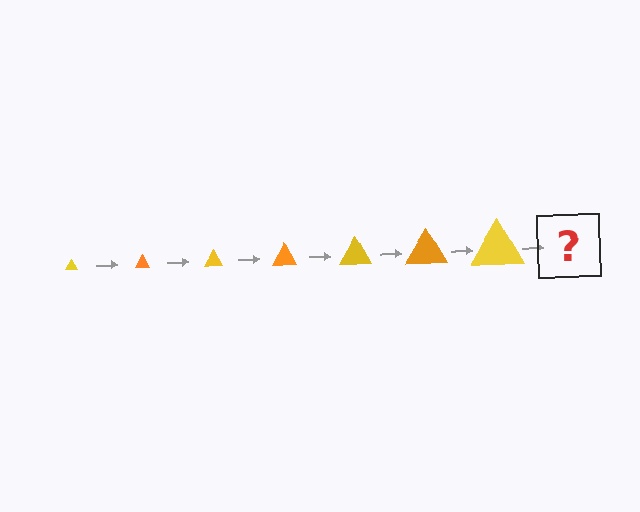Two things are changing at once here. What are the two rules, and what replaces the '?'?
The two rules are that the triangle grows larger each step and the color cycles through yellow and orange. The '?' should be an orange triangle, larger than the previous one.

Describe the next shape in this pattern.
It should be an orange triangle, larger than the previous one.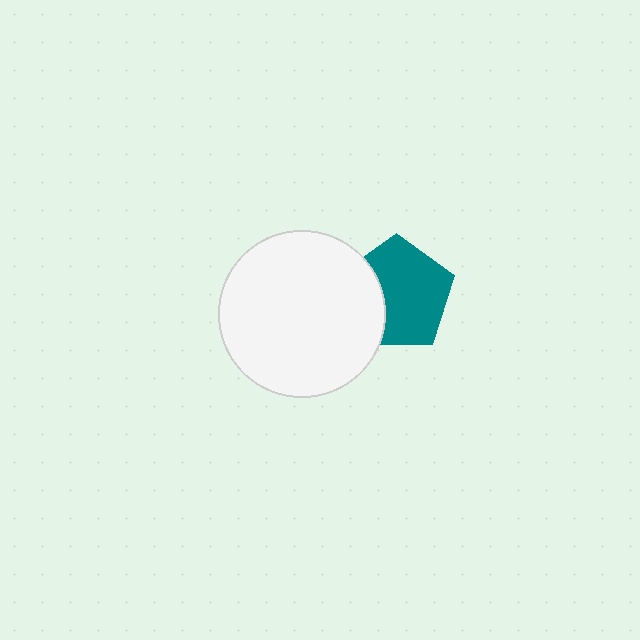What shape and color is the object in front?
The object in front is a white circle.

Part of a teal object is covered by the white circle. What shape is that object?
It is a pentagon.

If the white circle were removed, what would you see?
You would see the complete teal pentagon.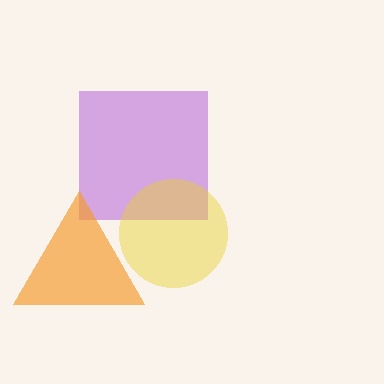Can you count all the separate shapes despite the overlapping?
Yes, there are 3 separate shapes.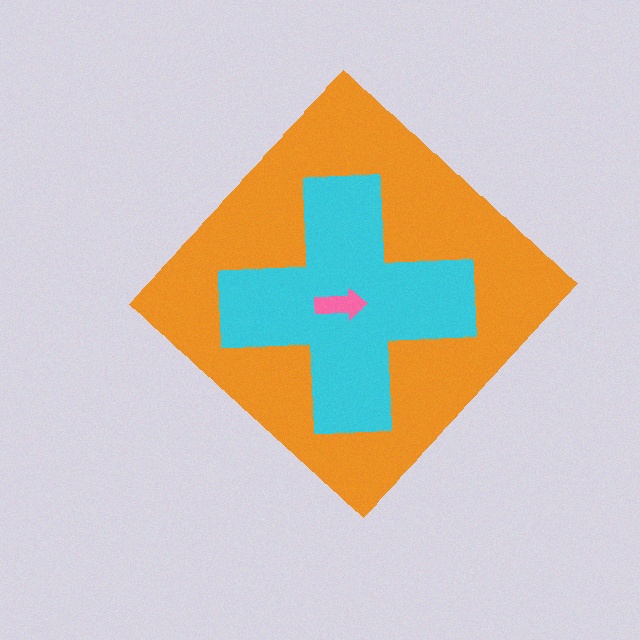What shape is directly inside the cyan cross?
The pink arrow.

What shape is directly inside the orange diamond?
The cyan cross.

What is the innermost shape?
The pink arrow.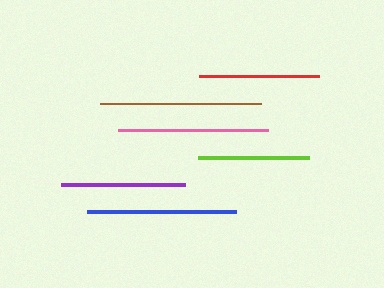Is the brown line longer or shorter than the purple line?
The brown line is longer than the purple line.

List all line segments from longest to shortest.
From longest to shortest: brown, pink, blue, purple, red, lime.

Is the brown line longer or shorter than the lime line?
The brown line is longer than the lime line.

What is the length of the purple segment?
The purple segment is approximately 124 pixels long.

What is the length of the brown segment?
The brown segment is approximately 161 pixels long.